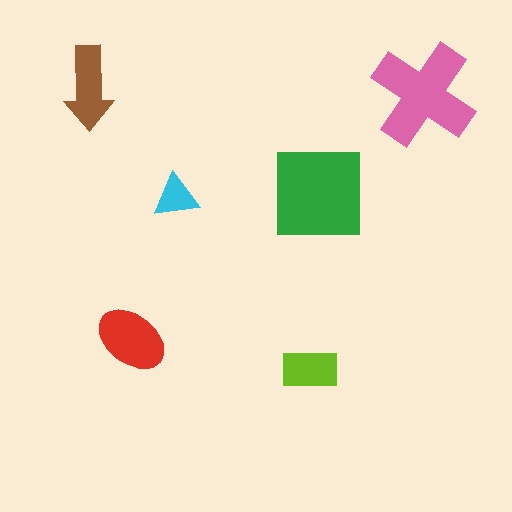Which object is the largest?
The green square.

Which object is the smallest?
The cyan triangle.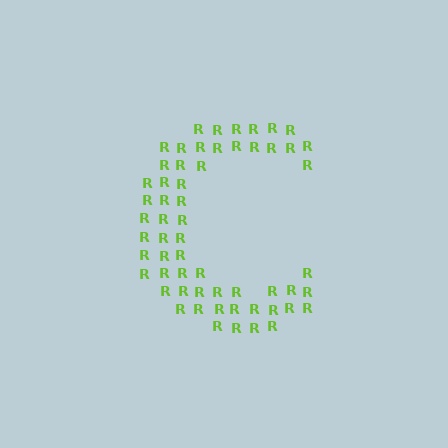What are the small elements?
The small elements are letter R's.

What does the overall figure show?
The overall figure shows the letter C.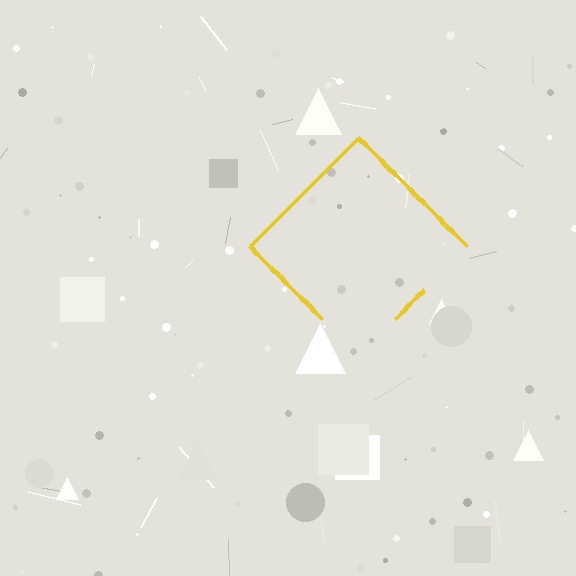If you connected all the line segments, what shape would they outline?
They would outline a diamond.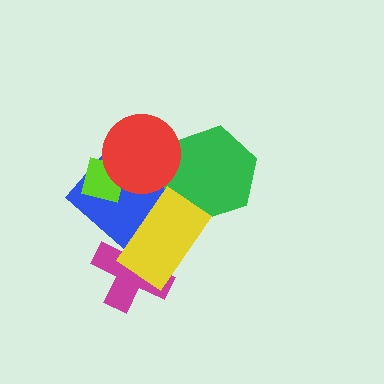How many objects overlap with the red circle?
3 objects overlap with the red circle.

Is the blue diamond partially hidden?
Yes, it is partially covered by another shape.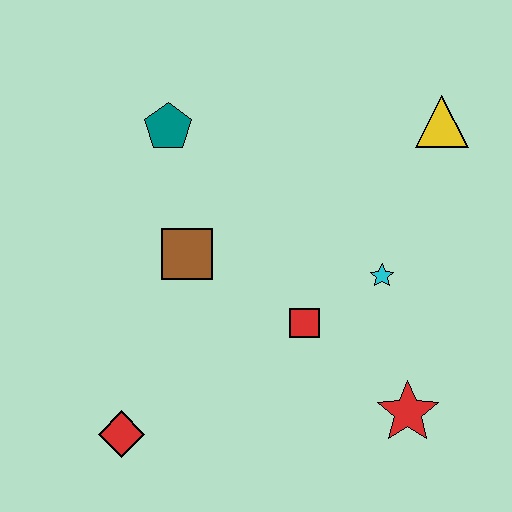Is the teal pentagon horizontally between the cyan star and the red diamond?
Yes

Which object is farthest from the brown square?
The yellow triangle is farthest from the brown square.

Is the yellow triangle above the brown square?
Yes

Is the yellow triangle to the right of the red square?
Yes